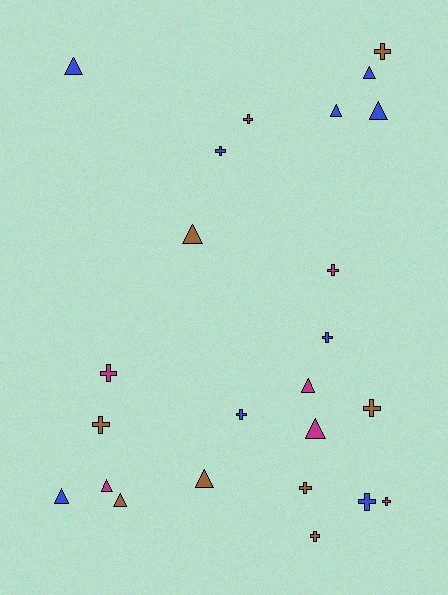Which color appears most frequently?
Blue, with 9 objects.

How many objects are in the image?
There are 24 objects.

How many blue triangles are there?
There are 5 blue triangles.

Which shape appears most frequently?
Cross, with 13 objects.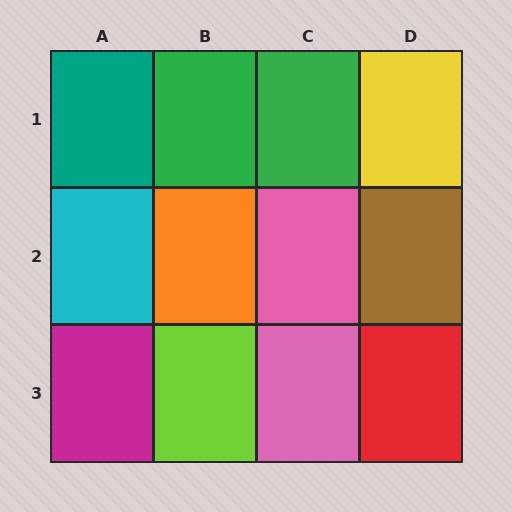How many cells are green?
2 cells are green.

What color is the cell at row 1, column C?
Green.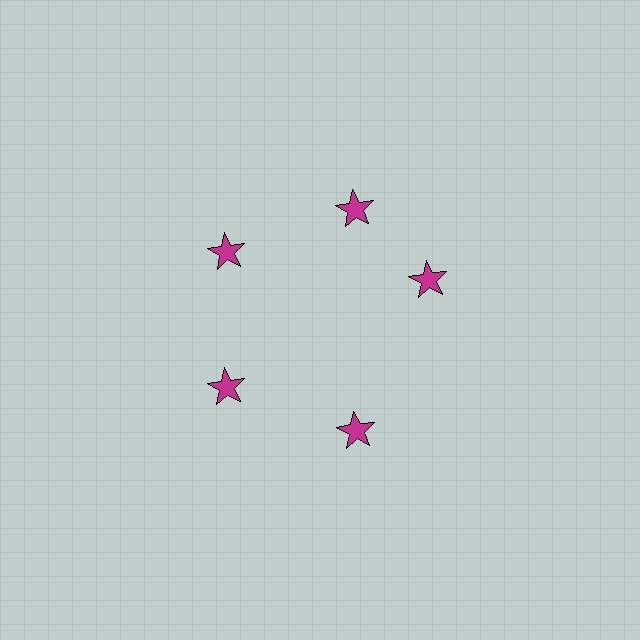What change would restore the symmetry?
The symmetry would be restored by rotating it back into even spacing with its neighbors so that all 5 stars sit at equal angles and equal distance from the center.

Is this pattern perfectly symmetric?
No. The 5 magenta stars are arranged in a ring, but one element near the 3 o'clock position is rotated out of alignment along the ring, breaking the 5-fold rotational symmetry.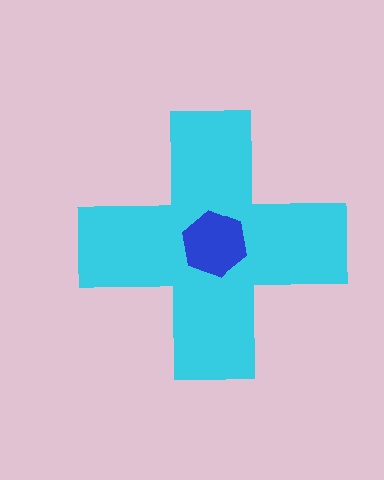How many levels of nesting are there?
2.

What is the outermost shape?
The cyan cross.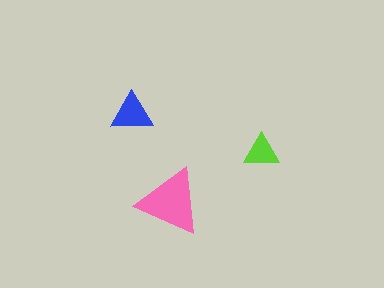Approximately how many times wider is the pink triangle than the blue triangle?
About 1.5 times wider.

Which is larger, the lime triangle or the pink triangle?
The pink one.